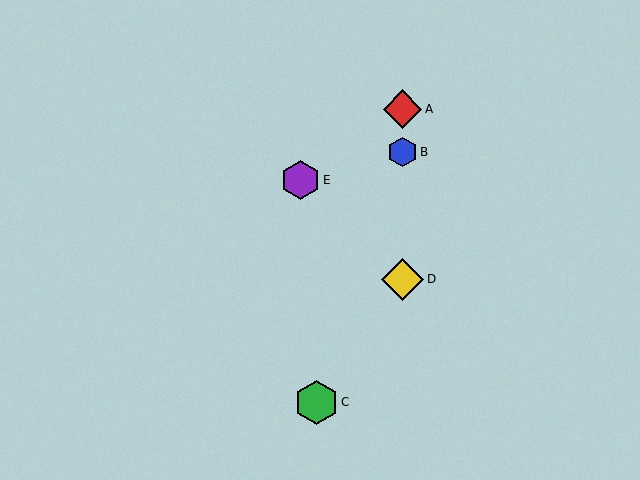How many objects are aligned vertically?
3 objects (A, B, D) are aligned vertically.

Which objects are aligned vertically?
Objects A, B, D are aligned vertically.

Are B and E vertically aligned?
No, B is at x≈403 and E is at x≈300.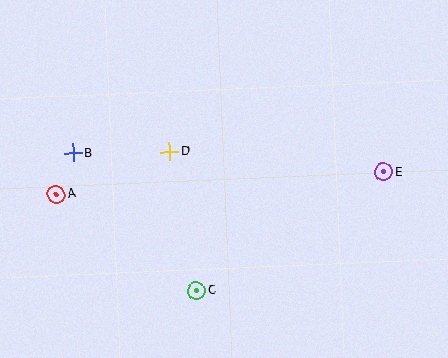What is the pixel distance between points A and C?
The distance between A and C is 170 pixels.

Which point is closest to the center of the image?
Point D at (169, 152) is closest to the center.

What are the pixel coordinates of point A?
Point A is at (56, 194).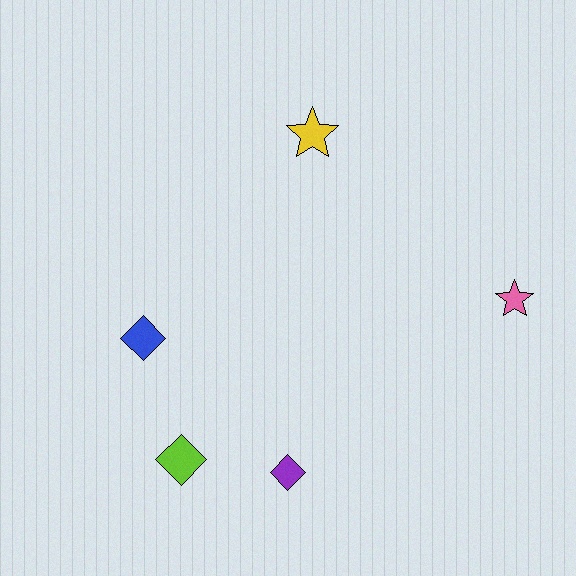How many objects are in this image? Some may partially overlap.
There are 5 objects.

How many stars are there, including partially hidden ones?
There are 2 stars.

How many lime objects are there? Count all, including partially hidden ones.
There is 1 lime object.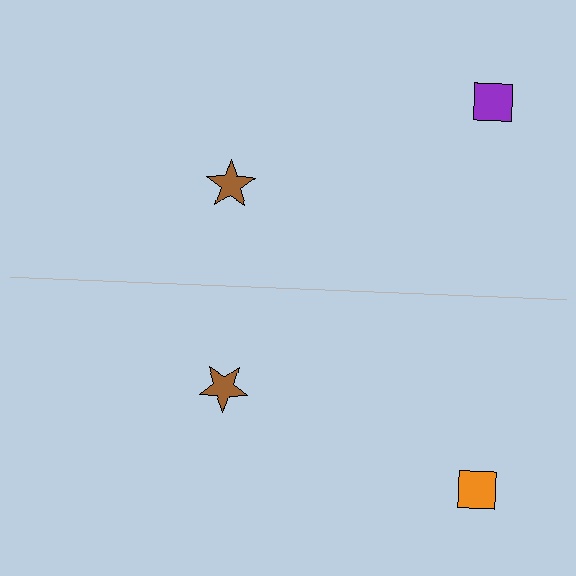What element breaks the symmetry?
The orange square on the bottom side breaks the symmetry — its mirror counterpart is purple.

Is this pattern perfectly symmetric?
No, the pattern is not perfectly symmetric. The orange square on the bottom side breaks the symmetry — its mirror counterpart is purple.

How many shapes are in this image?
There are 4 shapes in this image.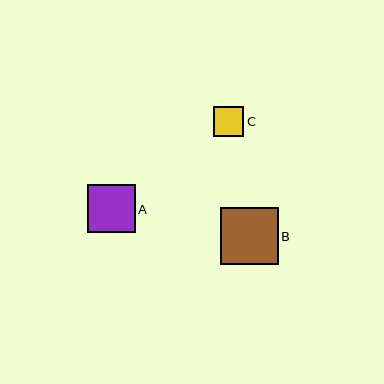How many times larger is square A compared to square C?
Square A is approximately 1.6 times the size of square C.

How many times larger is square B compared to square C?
Square B is approximately 1.9 times the size of square C.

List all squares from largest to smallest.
From largest to smallest: B, A, C.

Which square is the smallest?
Square C is the smallest with a size of approximately 30 pixels.